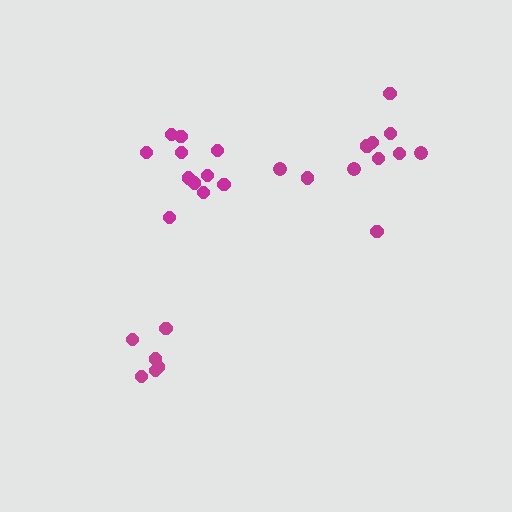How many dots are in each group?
Group 1: 11 dots, Group 2: 6 dots, Group 3: 12 dots (29 total).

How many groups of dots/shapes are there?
There are 3 groups.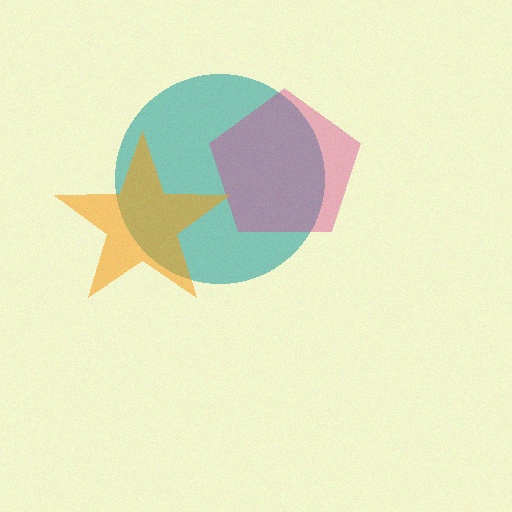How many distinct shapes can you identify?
There are 3 distinct shapes: a teal circle, a magenta pentagon, an orange star.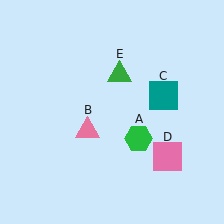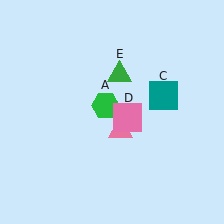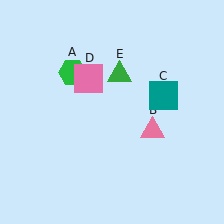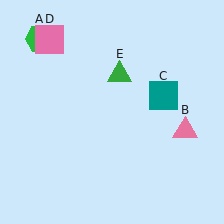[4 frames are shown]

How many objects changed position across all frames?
3 objects changed position: green hexagon (object A), pink triangle (object B), pink square (object D).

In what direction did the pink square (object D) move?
The pink square (object D) moved up and to the left.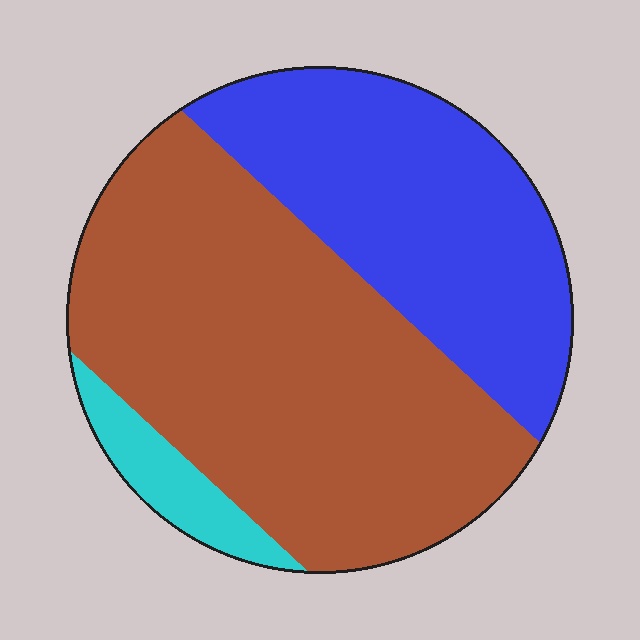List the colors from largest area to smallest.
From largest to smallest: brown, blue, cyan.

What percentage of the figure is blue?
Blue takes up about one third (1/3) of the figure.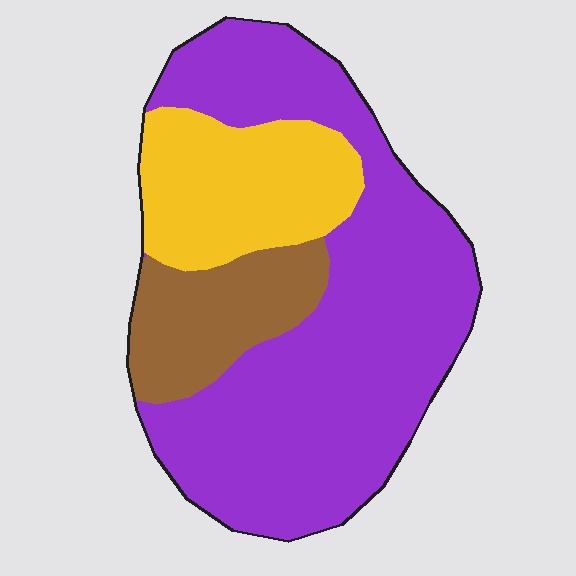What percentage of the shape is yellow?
Yellow covers 21% of the shape.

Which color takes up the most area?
Purple, at roughly 65%.